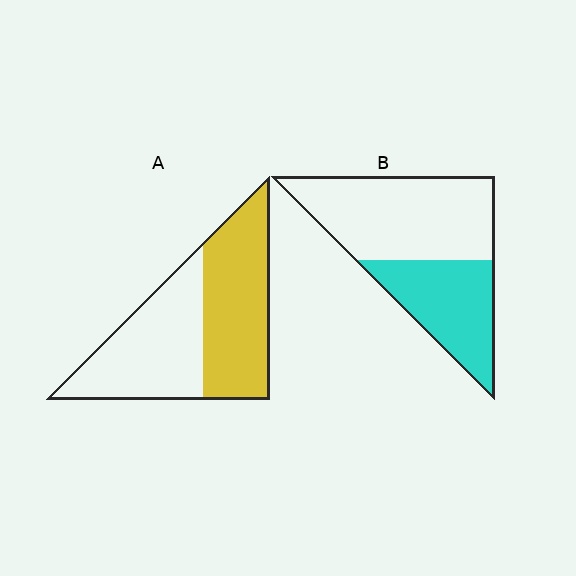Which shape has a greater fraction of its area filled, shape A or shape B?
Shape A.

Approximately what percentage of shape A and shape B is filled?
A is approximately 50% and B is approximately 40%.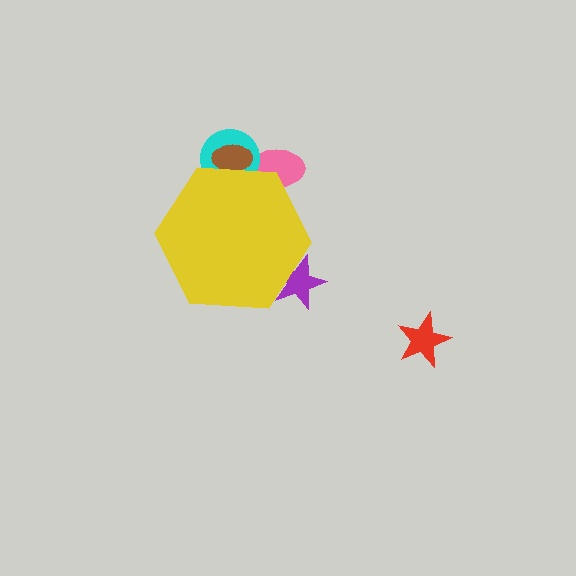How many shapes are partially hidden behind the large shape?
4 shapes are partially hidden.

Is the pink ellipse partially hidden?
Yes, the pink ellipse is partially hidden behind the yellow hexagon.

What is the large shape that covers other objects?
A yellow hexagon.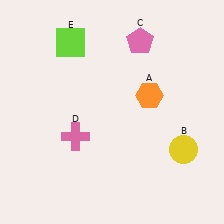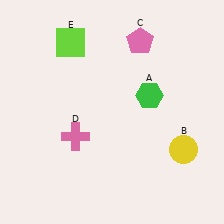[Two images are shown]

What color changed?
The hexagon (A) changed from orange in Image 1 to green in Image 2.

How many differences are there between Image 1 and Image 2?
There is 1 difference between the two images.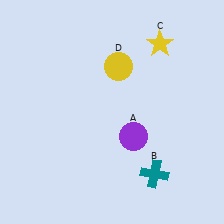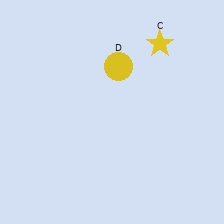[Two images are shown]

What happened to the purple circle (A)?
The purple circle (A) was removed in Image 2. It was in the bottom-right area of Image 1.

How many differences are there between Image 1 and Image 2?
There are 2 differences between the two images.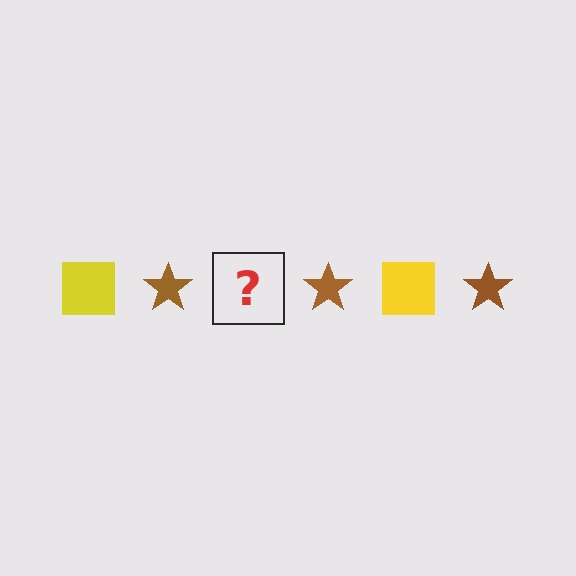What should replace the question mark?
The question mark should be replaced with a yellow square.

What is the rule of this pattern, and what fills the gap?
The rule is that the pattern alternates between yellow square and brown star. The gap should be filled with a yellow square.